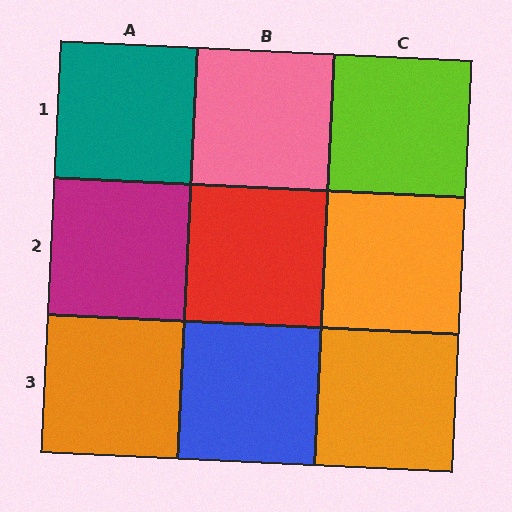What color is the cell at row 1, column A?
Teal.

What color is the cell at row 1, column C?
Lime.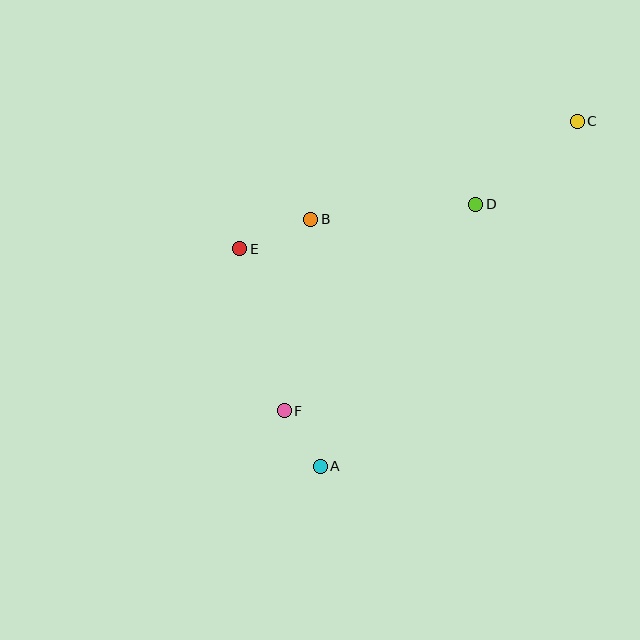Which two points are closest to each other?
Points A and F are closest to each other.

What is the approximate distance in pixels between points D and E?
The distance between D and E is approximately 240 pixels.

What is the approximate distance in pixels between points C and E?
The distance between C and E is approximately 361 pixels.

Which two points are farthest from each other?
Points A and C are farthest from each other.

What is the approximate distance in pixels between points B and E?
The distance between B and E is approximately 77 pixels.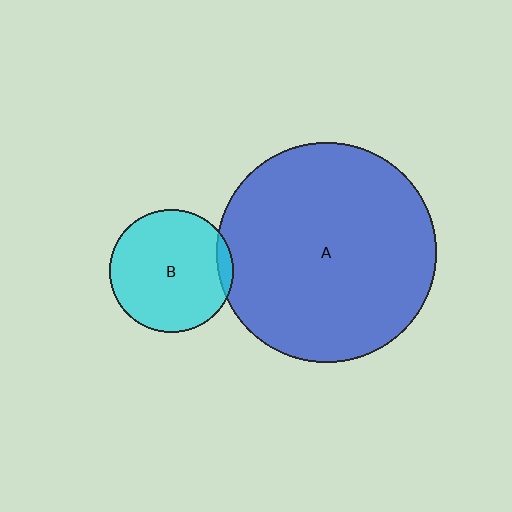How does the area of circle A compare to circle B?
Approximately 3.2 times.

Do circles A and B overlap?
Yes.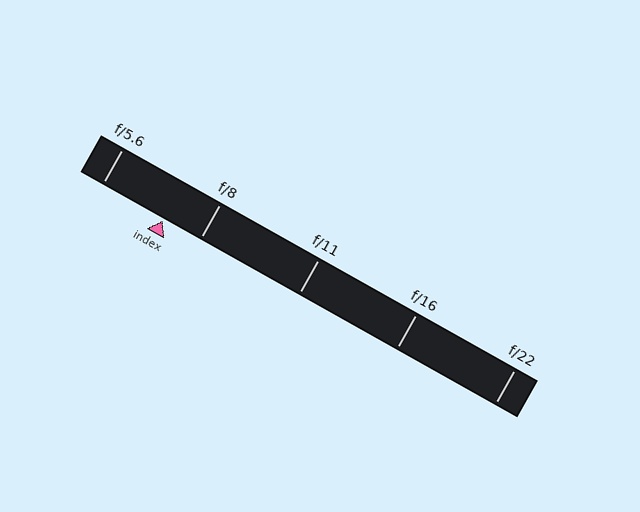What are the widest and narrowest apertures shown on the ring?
The widest aperture shown is f/5.6 and the narrowest is f/22.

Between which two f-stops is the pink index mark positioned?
The index mark is between f/5.6 and f/8.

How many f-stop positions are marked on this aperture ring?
There are 5 f-stop positions marked.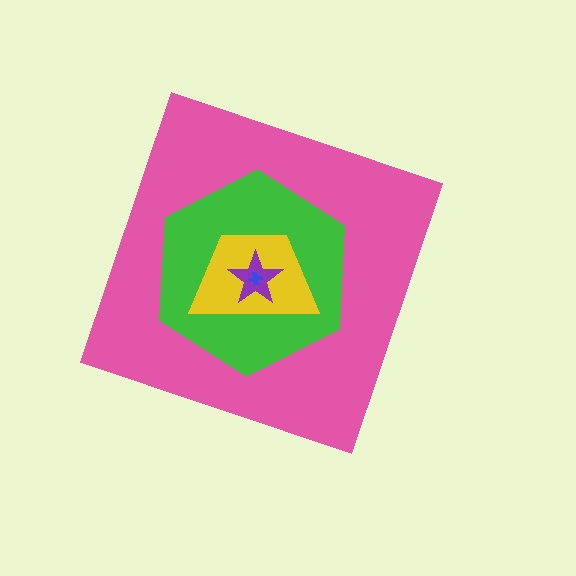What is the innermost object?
The blue cross.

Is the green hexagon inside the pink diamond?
Yes.